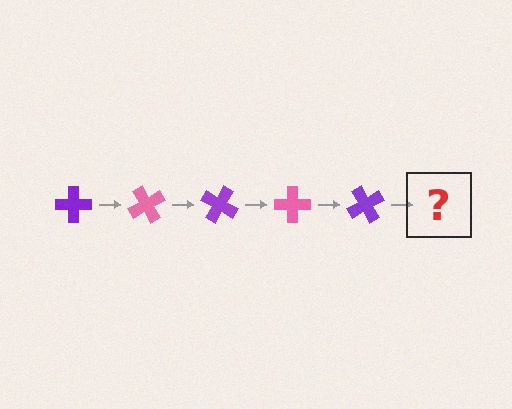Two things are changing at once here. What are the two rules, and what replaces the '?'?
The two rules are that it rotates 60 degrees each step and the color cycles through purple and pink. The '?' should be a pink cross, rotated 300 degrees from the start.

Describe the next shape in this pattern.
It should be a pink cross, rotated 300 degrees from the start.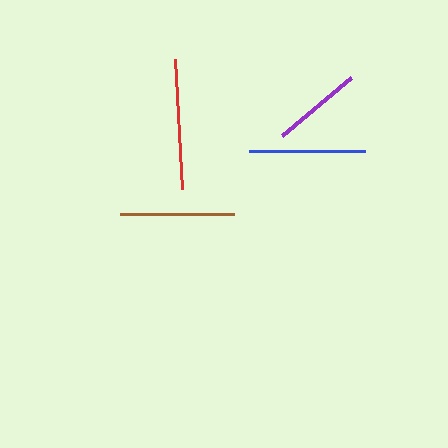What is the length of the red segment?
The red segment is approximately 131 pixels long.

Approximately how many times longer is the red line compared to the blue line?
The red line is approximately 1.1 times the length of the blue line.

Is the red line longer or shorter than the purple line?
The red line is longer than the purple line.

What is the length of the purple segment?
The purple segment is approximately 90 pixels long.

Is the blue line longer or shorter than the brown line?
The blue line is longer than the brown line.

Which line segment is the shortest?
The purple line is the shortest at approximately 90 pixels.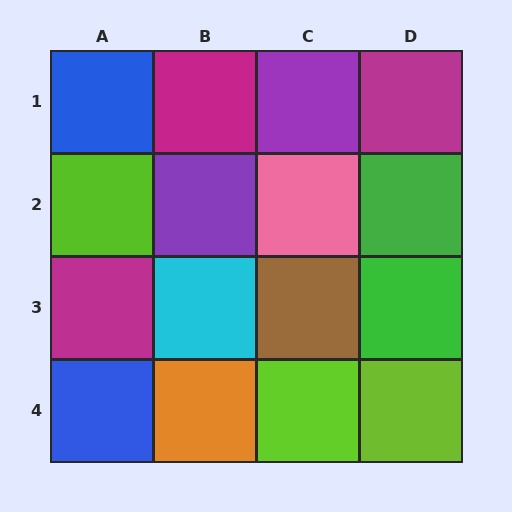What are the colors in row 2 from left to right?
Lime, purple, pink, green.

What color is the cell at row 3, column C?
Brown.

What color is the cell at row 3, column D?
Green.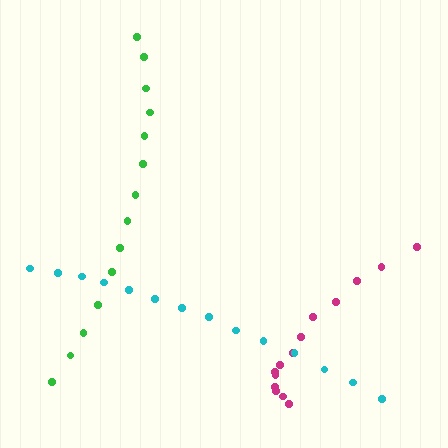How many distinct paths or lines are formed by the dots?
There are 3 distinct paths.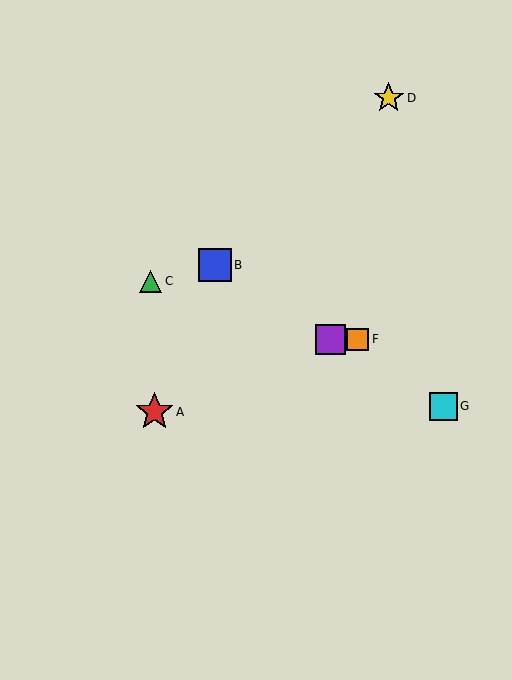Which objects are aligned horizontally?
Objects E, F are aligned horizontally.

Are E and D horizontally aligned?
No, E is at y≈339 and D is at y≈98.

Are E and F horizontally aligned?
Yes, both are at y≈339.